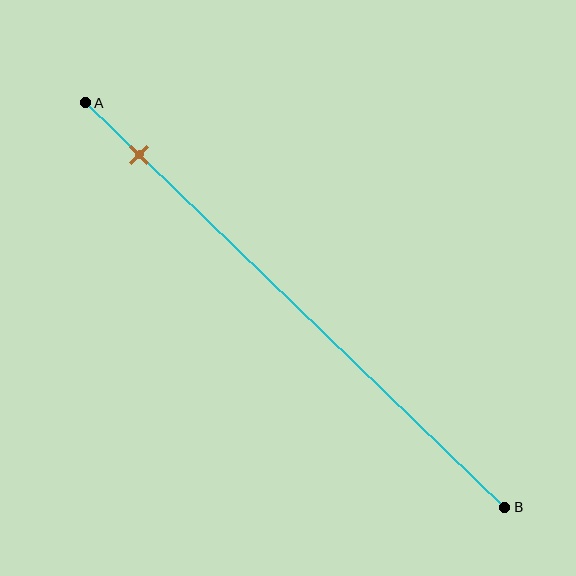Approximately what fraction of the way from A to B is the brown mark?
The brown mark is approximately 15% of the way from A to B.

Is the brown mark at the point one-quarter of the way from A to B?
No, the mark is at about 15% from A, not at the 25% one-quarter point.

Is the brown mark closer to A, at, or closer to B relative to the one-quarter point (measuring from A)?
The brown mark is closer to point A than the one-quarter point of segment AB.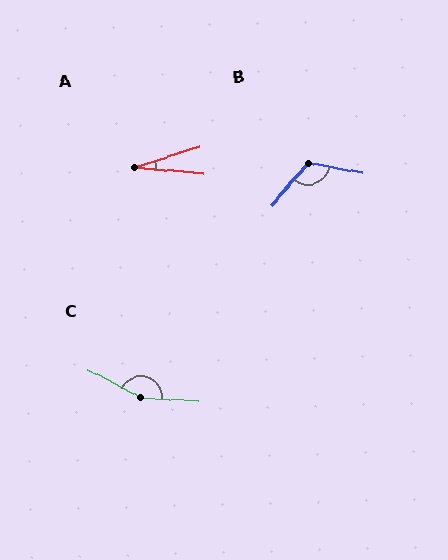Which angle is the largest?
C, at approximately 156 degrees.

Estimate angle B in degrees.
Approximately 120 degrees.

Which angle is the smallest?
A, at approximately 22 degrees.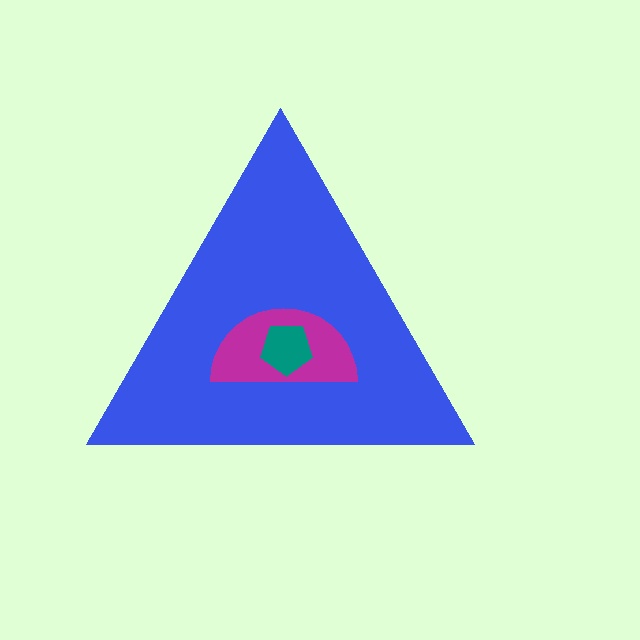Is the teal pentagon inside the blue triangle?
Yes.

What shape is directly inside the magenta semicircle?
The teal pentagon.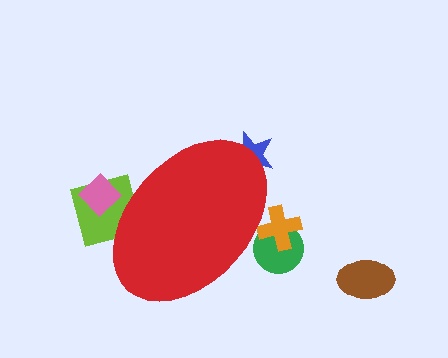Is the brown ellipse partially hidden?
No, the brown ellipse is fully visible.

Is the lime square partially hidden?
Yes, the lime square is partially hidden behind the red ellipse.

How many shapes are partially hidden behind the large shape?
5 shapes are partially hidden.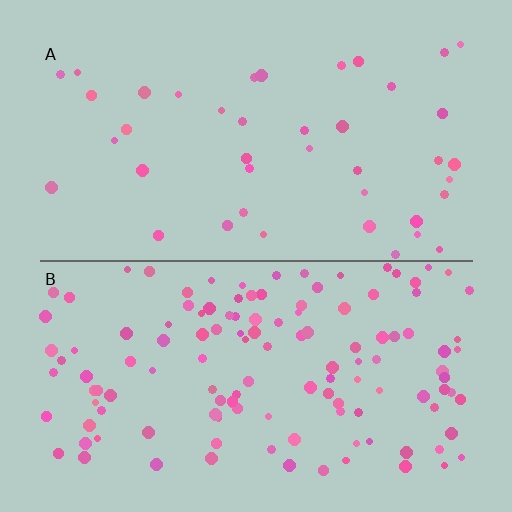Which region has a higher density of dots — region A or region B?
B (the bottom).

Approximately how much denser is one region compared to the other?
Approximately 3.1× — region B over region A.